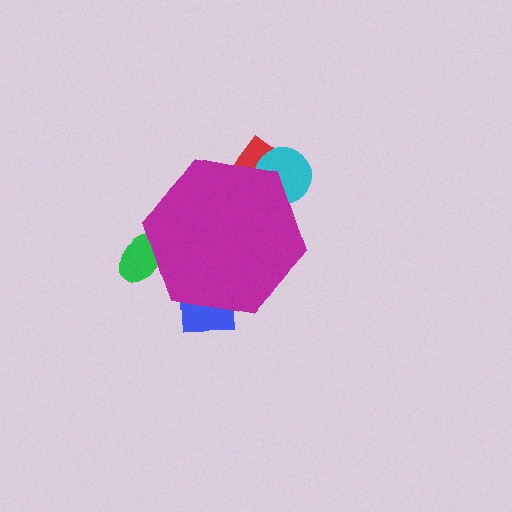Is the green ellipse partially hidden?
Yes, the green ellipse is partially hidden behind the magenta hexagon.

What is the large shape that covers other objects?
A magenta hexagon.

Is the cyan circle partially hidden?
Yes, the cyan circle is partially hidden behind the magenta hexagon.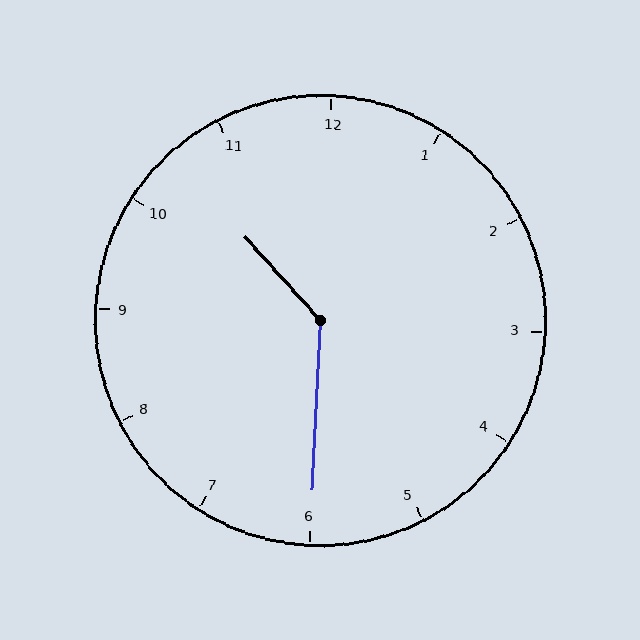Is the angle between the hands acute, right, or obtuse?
It is obtuse.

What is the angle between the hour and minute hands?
Approximately 135 degrees.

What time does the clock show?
10:30.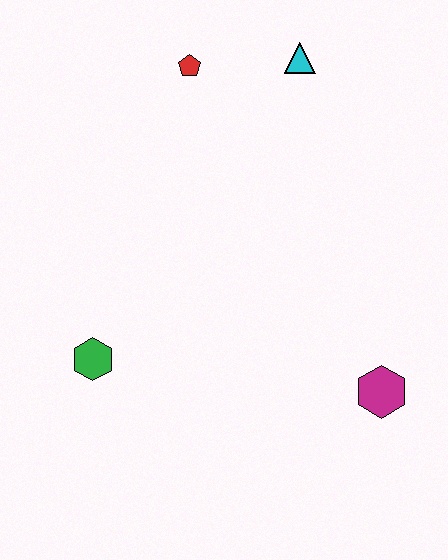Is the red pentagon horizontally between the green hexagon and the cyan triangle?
Yes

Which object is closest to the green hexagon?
The magenta hexagon is closest to the green hexagon.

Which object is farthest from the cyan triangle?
The green hexagon is farthest from the cyan triangle.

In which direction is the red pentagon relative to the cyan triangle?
The red pentagon is to the left of the cyan triangle.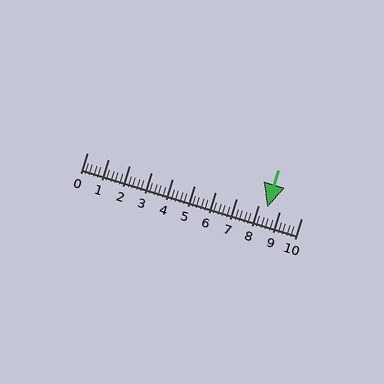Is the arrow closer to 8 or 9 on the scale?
The arrow is closer to 8.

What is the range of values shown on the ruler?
The ruler shows values from 0 to 10.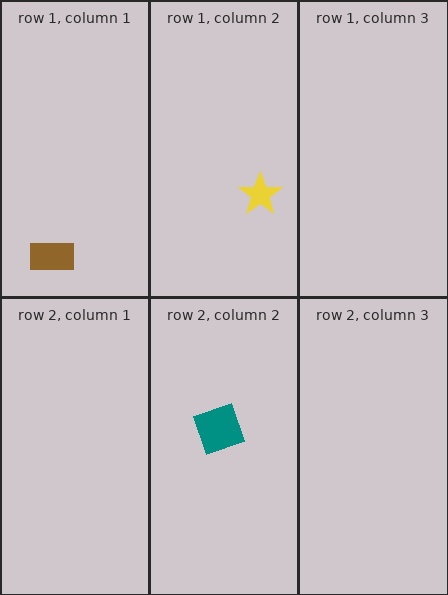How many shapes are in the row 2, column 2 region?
1.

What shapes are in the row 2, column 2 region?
The teal square.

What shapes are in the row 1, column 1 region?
The brown rectangle.